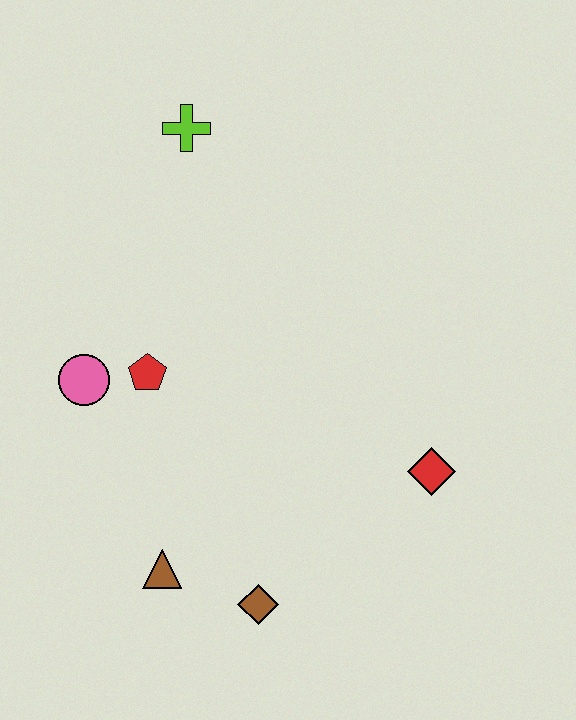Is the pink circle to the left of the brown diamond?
Yes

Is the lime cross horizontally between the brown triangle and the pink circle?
No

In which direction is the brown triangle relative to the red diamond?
The brown triangle is to the left of the red diamond.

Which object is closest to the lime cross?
The red pentagon is closest to the lime cross.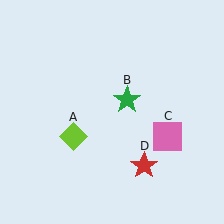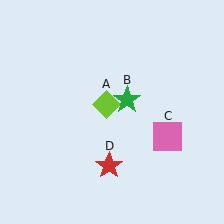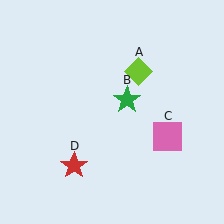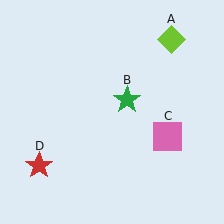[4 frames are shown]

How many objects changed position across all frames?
2 objects changed position: lime diamond (object A), red star (object D).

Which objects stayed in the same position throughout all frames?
Green star (object B) and pink square (object C) remained stationary.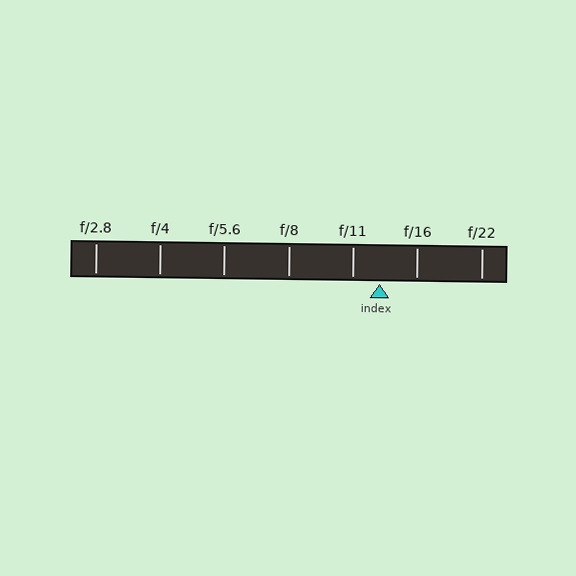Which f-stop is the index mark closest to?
The index mark is closest to f/11.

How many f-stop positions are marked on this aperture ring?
There are 7 f-stop positions marked.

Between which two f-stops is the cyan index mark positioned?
The index mark is between f/11 and f/16.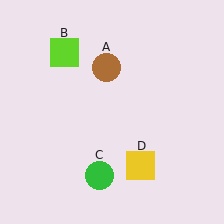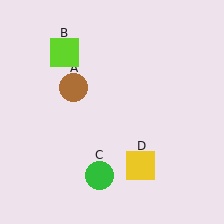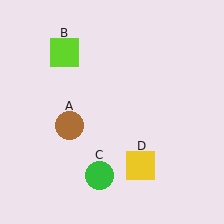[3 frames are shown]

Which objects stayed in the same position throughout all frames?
Lime square (object B) and green circle (object C) and yellow square (object D) remained stationary.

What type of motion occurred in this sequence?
The brown circle (object A) rotated counterclockwise around the center of the scene.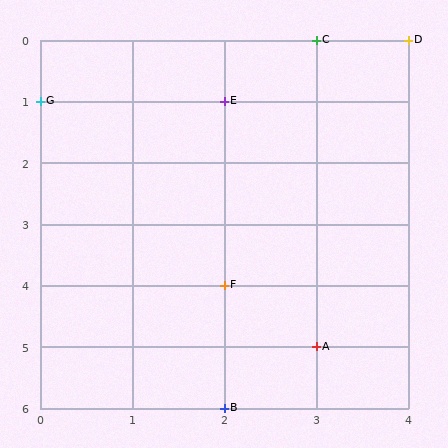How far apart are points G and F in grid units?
Points G and F are 2 columns and 3 rows apart (about 3.6 grid units diagonally).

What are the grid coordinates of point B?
Point B is at grid coordinates (2, 6).